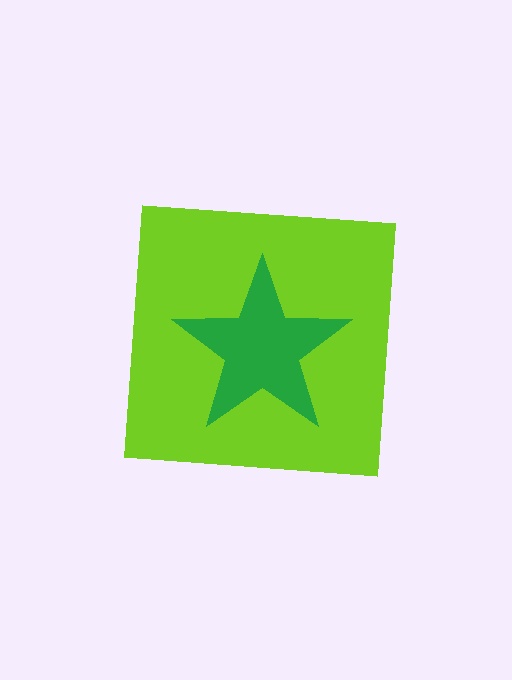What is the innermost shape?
The green star.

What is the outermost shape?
The lime square.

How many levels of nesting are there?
2.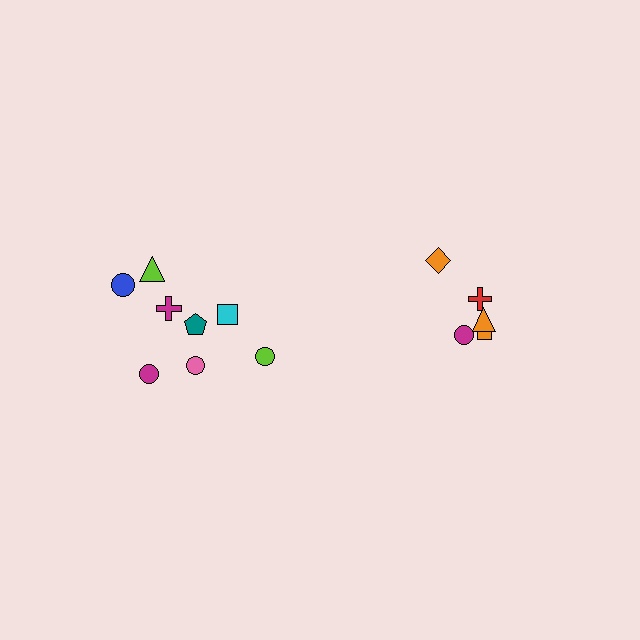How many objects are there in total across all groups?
There are 13 objects.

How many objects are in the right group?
There are 5 objects.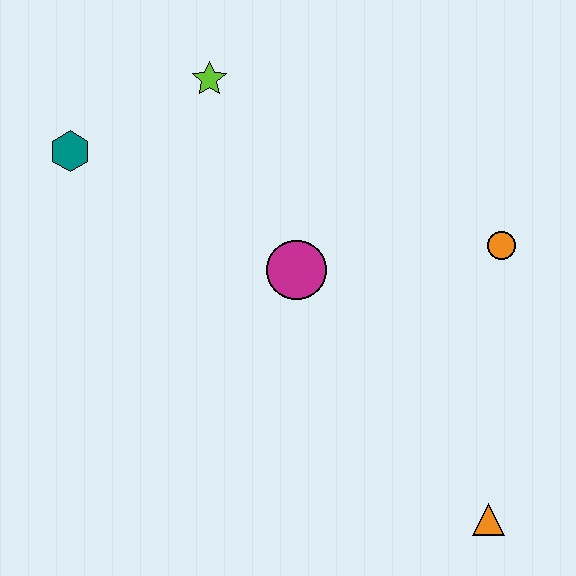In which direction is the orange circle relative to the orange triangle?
The orange circle is above the orange triangle.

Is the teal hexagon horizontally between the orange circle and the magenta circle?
No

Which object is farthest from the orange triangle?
The teal hexagon is farthest from the orange triangle.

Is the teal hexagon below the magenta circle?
No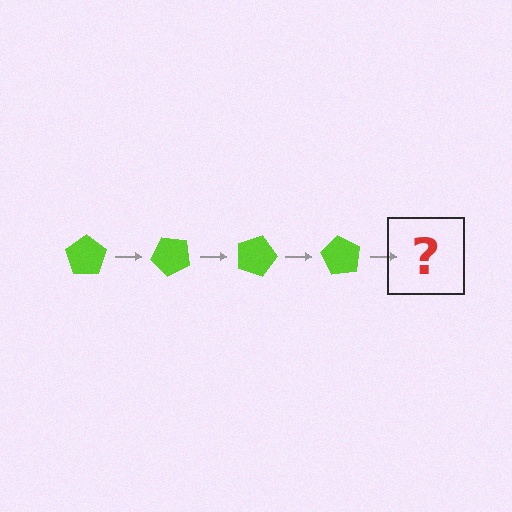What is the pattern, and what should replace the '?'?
The pattern is that the pentagon rotates 45 degrees each step. The '?' should be a lime pentagon rotated 180 degrees.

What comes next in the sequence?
The next element should be a lime pentagon rotated 180 degrees.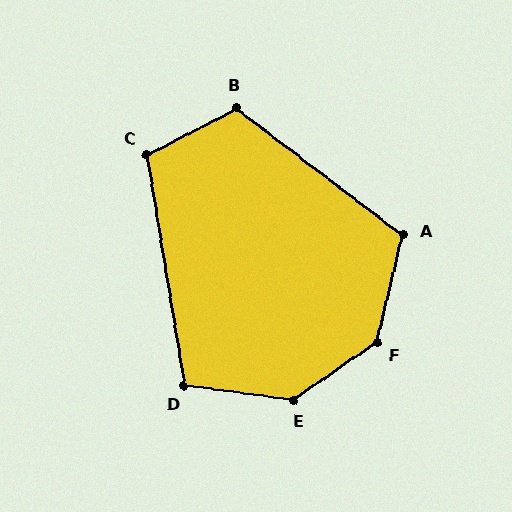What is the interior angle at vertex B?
Approximately 115 degrees (obtuse).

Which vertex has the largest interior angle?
E, at approximately 138 degrees.